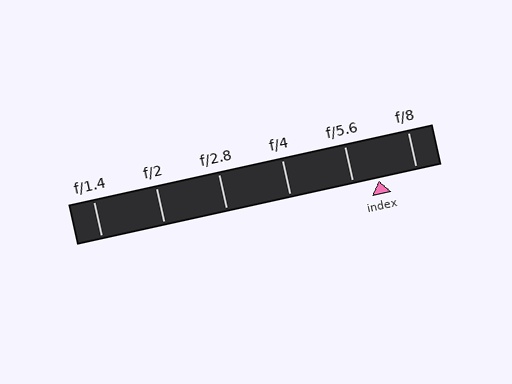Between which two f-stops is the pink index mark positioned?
The index mark is between f/5.6 and f/8.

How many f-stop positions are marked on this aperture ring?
There are 6 f-stop positions marked.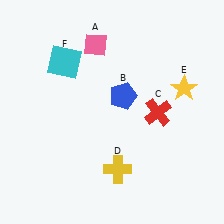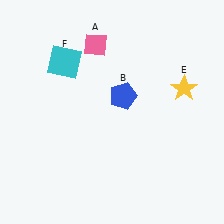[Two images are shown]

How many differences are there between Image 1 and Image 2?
There are 2 differences between the two images.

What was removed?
The yellow cross (D), the red cross (C) were removed in Image 2.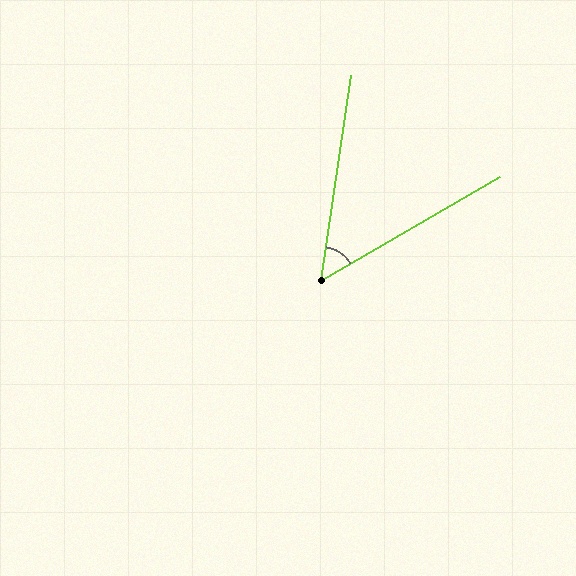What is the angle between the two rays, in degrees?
Approximately 52 degrees.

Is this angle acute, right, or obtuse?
It is acute.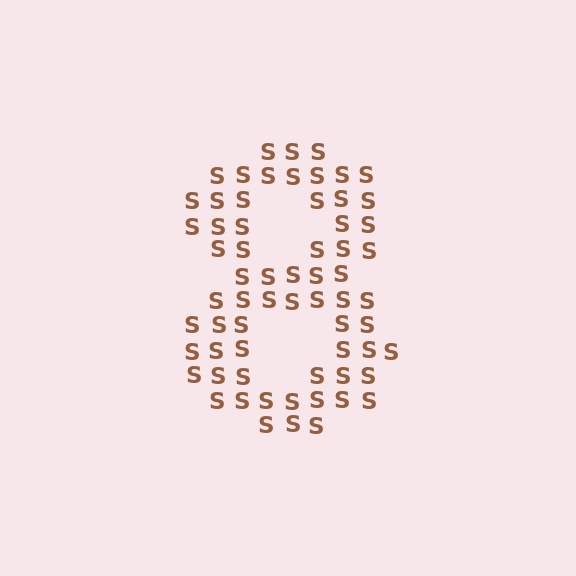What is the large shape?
The large shape is the digit 8.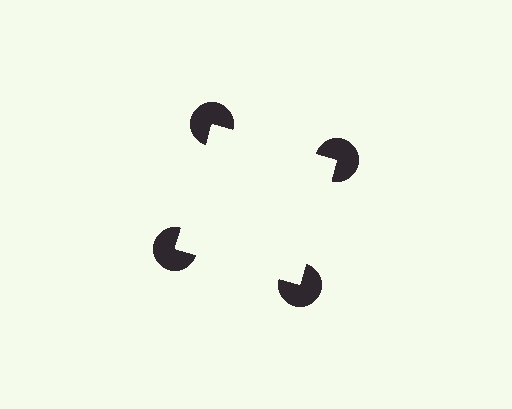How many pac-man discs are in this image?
There are 4 — one at each vertex of the illusory square.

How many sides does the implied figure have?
4 sides.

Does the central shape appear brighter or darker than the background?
It typically appears slightly brighter than the background, even though no actual brightness change is drawn.